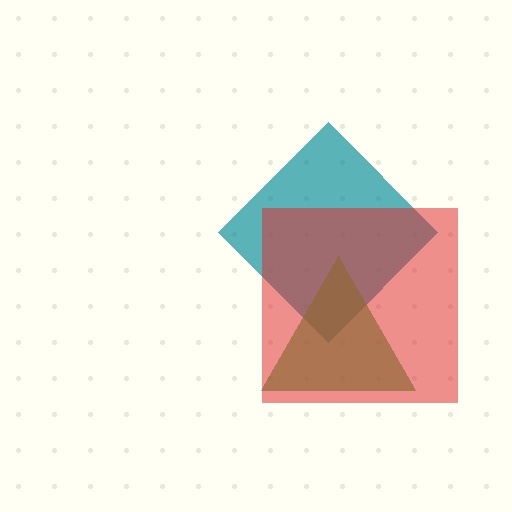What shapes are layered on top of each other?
The layered shapes are: a teal diamond, a green triangle, a red square.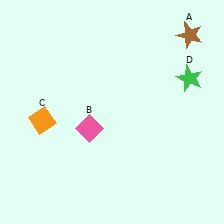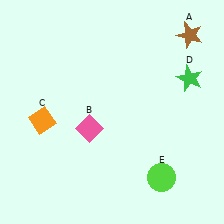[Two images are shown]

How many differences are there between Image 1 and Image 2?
There is 1 difference between the two images.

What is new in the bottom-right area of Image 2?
A lime circle (E) was added in the bottom-right area of Image 2.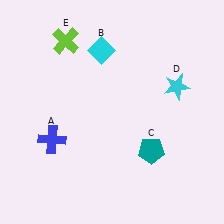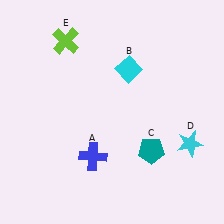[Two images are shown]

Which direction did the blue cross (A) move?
The blue cross (A) moved right.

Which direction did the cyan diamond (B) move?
The cyan diamond (B) moved right.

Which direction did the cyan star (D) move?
The cyan star (D) moved down.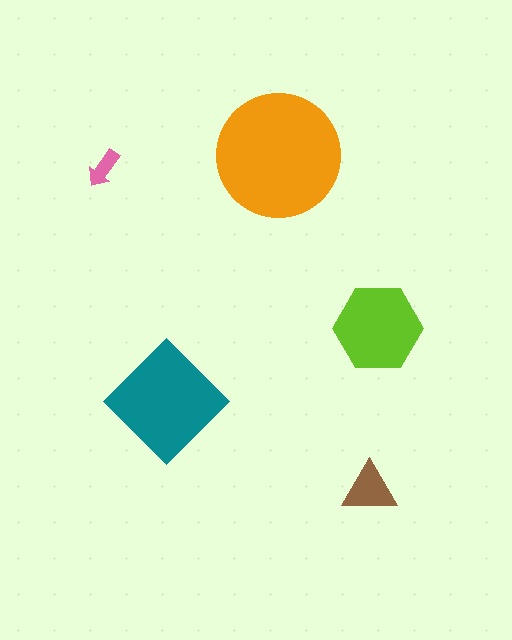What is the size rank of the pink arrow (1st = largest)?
5th.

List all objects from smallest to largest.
The pink arrow, the brown triangle, the lime hexagon, the teal diamond, the orange circle.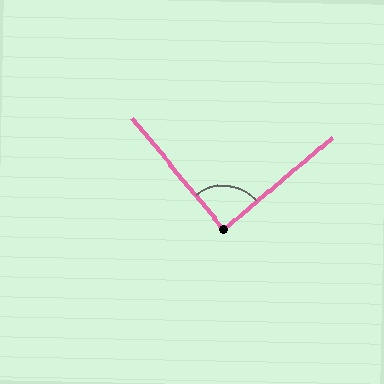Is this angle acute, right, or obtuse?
It is approximately a right angle.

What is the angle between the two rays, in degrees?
Approximately 89 degrees.